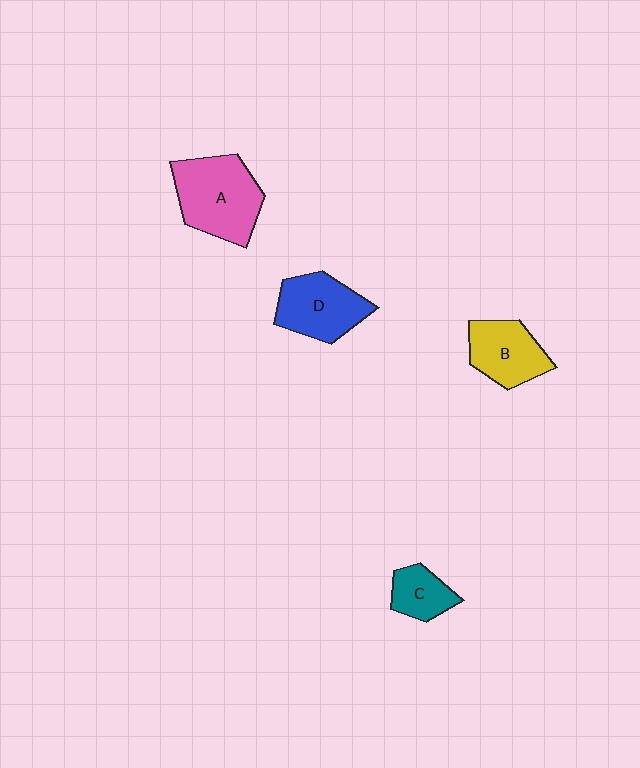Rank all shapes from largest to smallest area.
From largest to smallest: A (pink), D (blue), B (yellow), C (teal).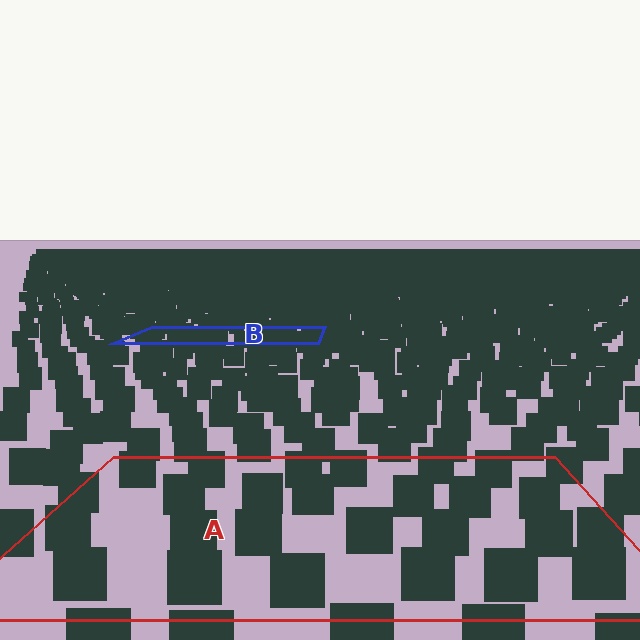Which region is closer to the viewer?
Region A is closer. The texture elements there are larger and more spread out.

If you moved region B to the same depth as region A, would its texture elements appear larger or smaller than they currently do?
They would appear larger. At a closer depth, the same texture elements are projected at a bigger on-screen size.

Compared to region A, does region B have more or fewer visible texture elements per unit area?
Region B has more texture elements per unit area — they are packed more densely because it is farther away.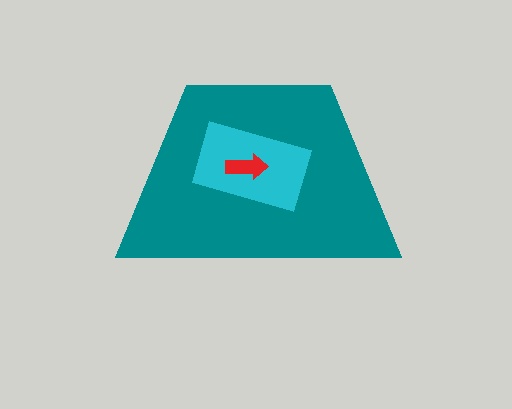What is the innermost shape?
The red arrow.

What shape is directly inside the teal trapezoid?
The cyan rectangle.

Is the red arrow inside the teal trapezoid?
Yes.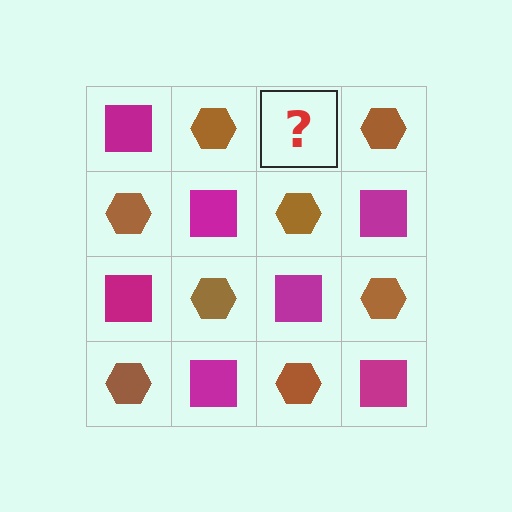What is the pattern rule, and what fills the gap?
The rule is that it alternates magenta square and brown hexagon in a checkerboard pattern. The gap should be filled with a magenta square.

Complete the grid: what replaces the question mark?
The question mark should be replaced with a magenta square.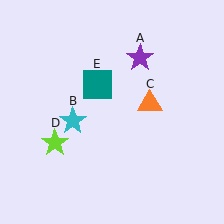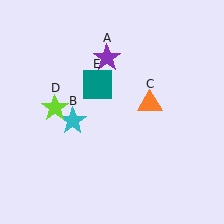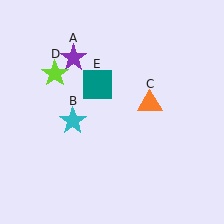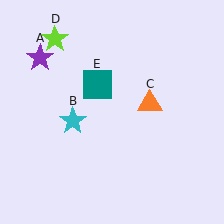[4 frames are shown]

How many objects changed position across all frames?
2 objects changed position: purple star (object A), lime star (object D).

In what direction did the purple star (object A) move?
The purple star (object A) moved left.